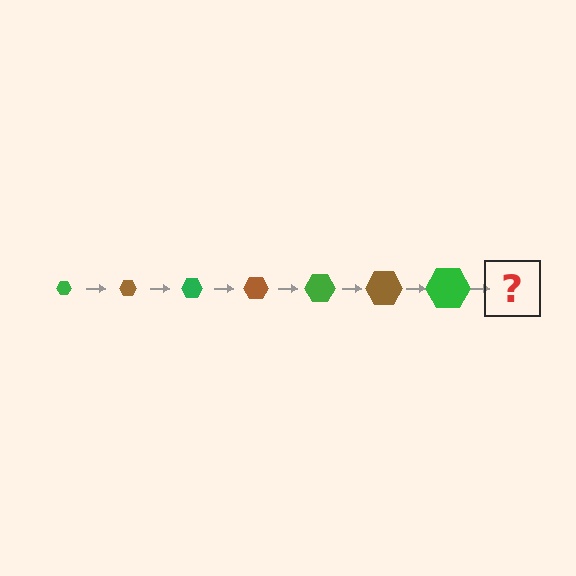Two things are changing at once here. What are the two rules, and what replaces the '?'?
The two rules are that the hexagon grows larger each step and the color cycles through green and brown. The '?' should be a brown hexagon, larger than the previous one.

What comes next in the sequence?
The next element should be a brown hexagon, larger than the previous one.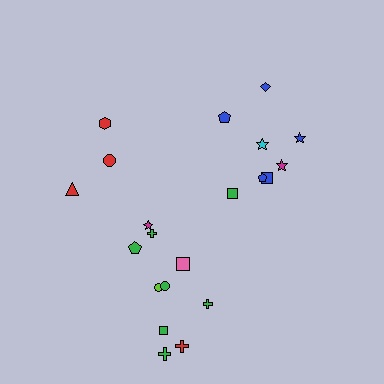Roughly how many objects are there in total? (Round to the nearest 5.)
Roughly 20 objects in total.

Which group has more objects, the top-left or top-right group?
The top-right group.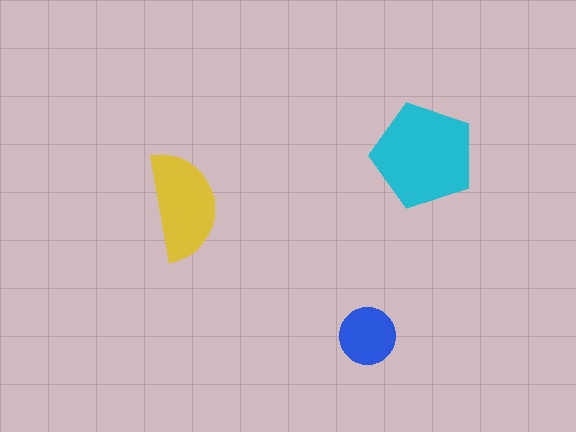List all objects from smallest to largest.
The blue circle, the yellow semicircle, the cyan pentagon.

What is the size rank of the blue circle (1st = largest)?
3rd.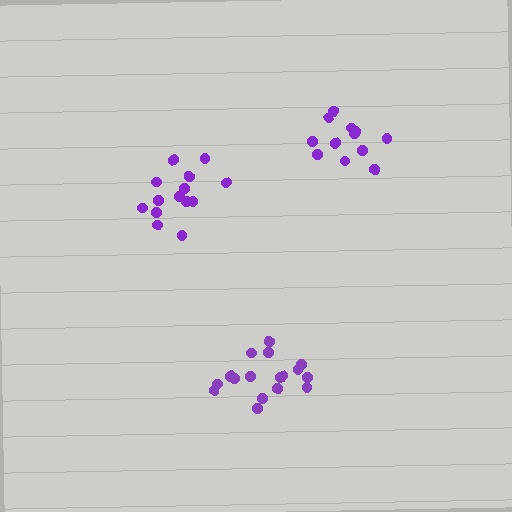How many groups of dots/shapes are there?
There are 3 groups.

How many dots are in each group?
Group 1: 14 dots, Group 2: 12 dots, Group 3: 17 dots (43 total).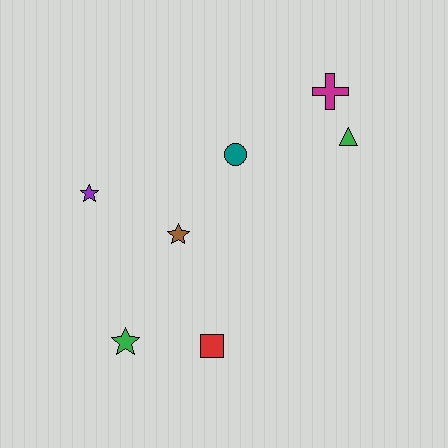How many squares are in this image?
There is 1 square.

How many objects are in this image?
There are 7 objects.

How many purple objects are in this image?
There is 1 purple object.